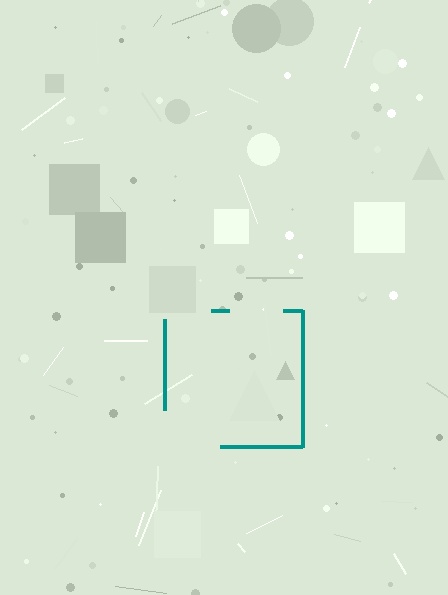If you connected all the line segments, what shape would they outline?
They would outline a square.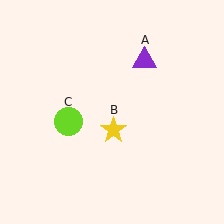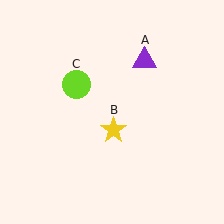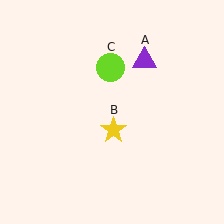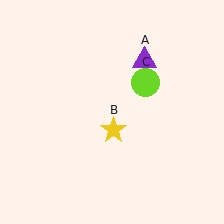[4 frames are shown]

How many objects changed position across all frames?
1 object changed position: lime circle (object C).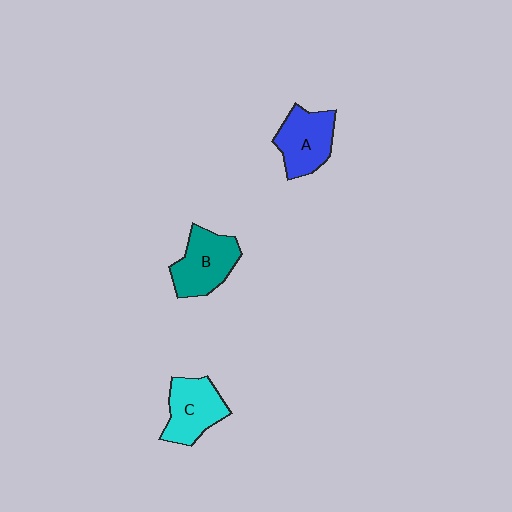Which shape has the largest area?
Shape B (teal).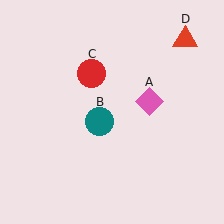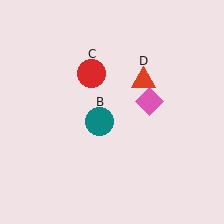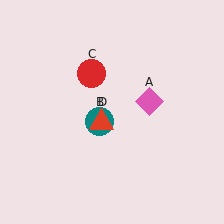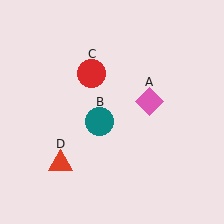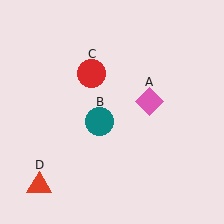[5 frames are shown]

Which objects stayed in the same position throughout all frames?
Pink diamond (object A) and teal circle (object B) and red circle (object C) remained stationary.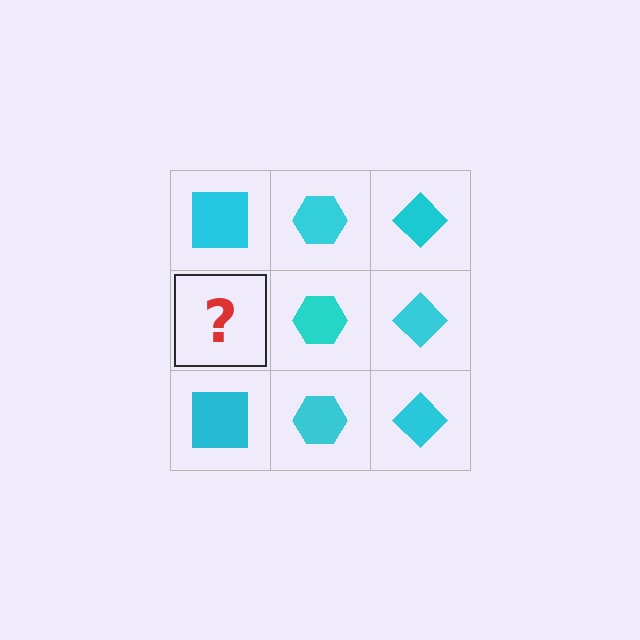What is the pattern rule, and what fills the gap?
The rule is that each column has a consistent shape. The gap should be filled with a cyan square.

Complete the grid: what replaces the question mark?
The question mark should be replaced with a cyan square.